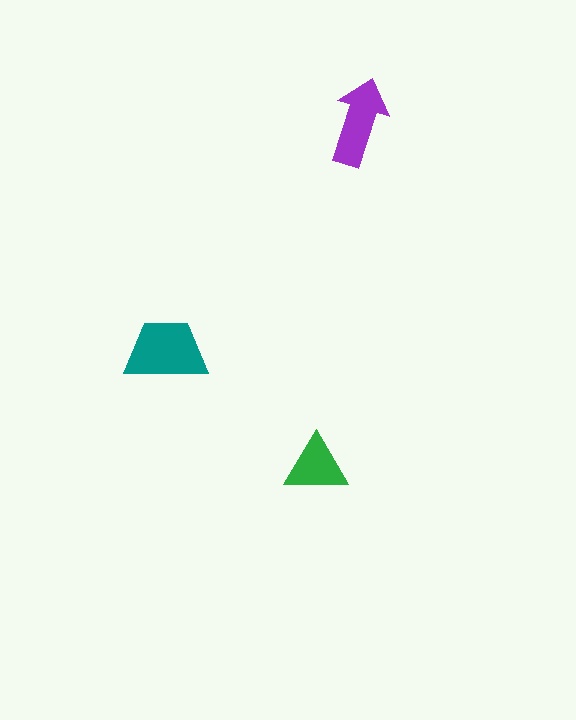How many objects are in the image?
There are 3 objects in the image.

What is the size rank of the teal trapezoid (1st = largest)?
1st.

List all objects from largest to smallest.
The teal trapezoid, the purple arrow, the green triangle.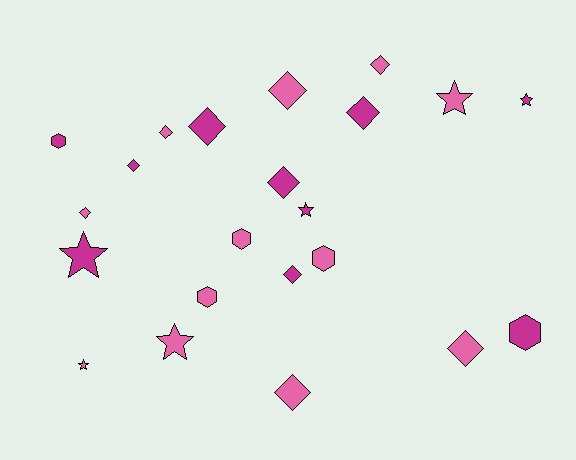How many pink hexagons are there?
There are 3 pink hexagons.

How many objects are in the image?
There are 22 objects.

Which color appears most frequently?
Pink, with 12 objects.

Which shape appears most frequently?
Diamond, with 11 objects.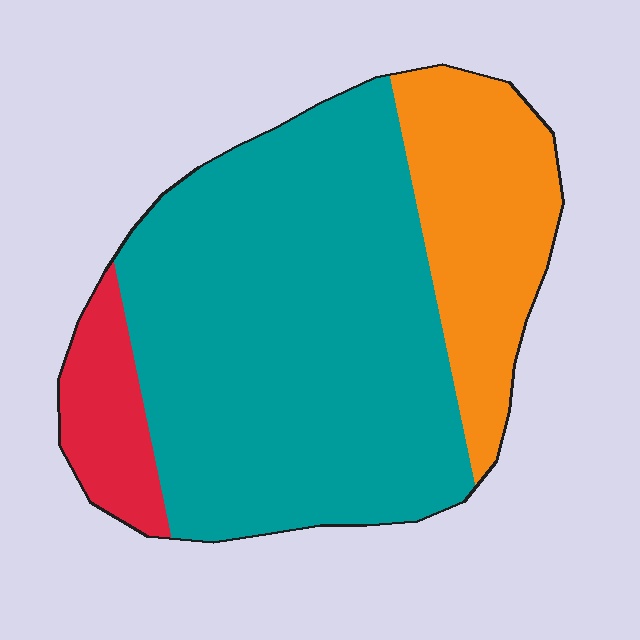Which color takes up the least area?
Red, at roughly 10%.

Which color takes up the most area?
Teal, at roughly 65%.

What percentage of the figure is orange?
Orange takes up about one quarter (1/4) of the figure.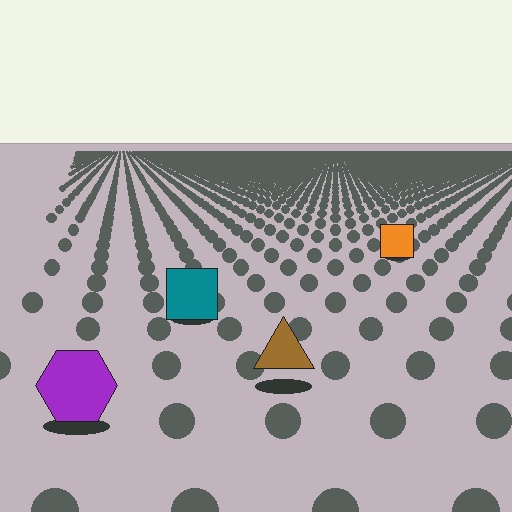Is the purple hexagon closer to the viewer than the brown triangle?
Yes. The purple hexagon is closer — you can tell from the texture gradient: the ground texture is coarser near it.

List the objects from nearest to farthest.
From nearest to farthest: the purple hexagon, the brown triangle, the teal square, the orange square.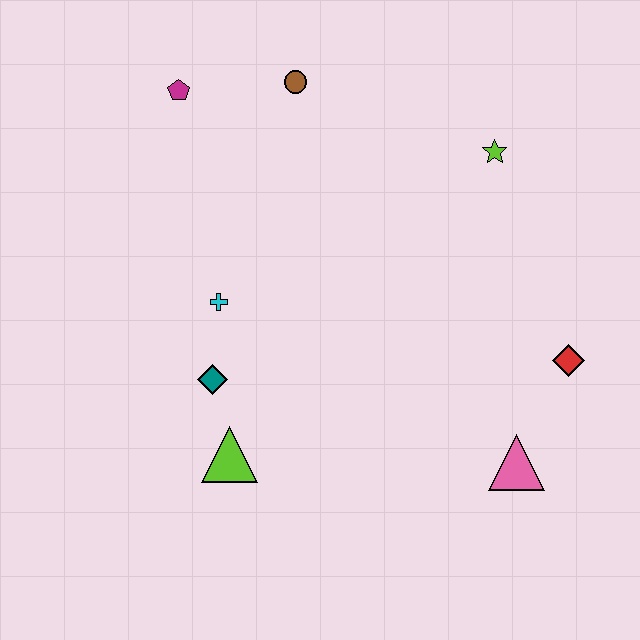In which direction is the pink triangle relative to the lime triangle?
The pink triangle is to the right of the lime triangle.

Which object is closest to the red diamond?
The pink triangle is closest to the red diamond.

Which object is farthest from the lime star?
The lime triangle is farthest from the lime star.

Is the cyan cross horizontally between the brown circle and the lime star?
No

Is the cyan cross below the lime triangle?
No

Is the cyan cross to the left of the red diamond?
Yes